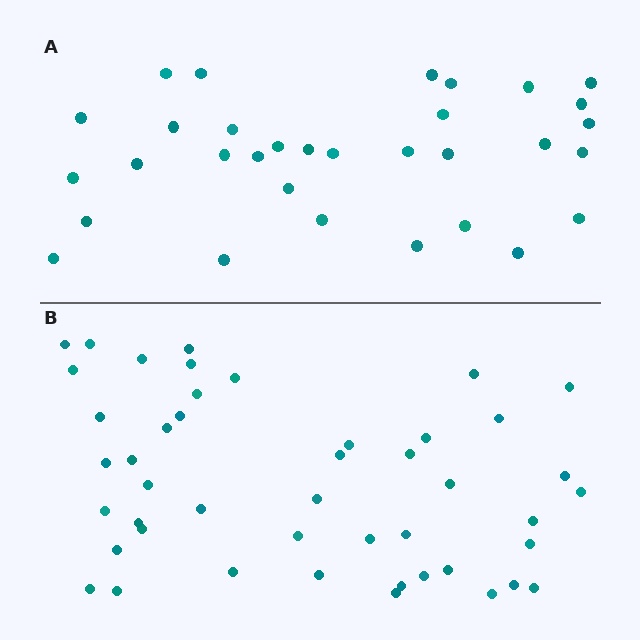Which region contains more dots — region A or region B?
Region B (the bottom region) has more dots.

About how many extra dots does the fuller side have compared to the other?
Region B has approximately 15 more dots than region A.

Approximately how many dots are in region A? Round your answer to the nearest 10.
About 30 dots. (The exact count is 32, which rounds to 30.)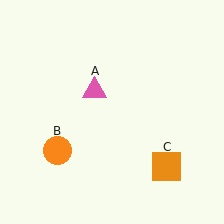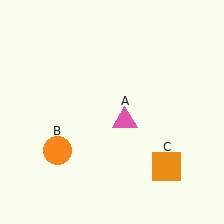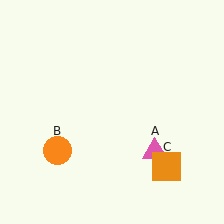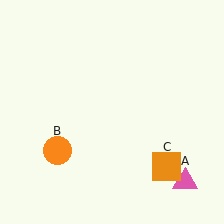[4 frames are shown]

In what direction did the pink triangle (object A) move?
The pink triangle (object A) moved down and to the right.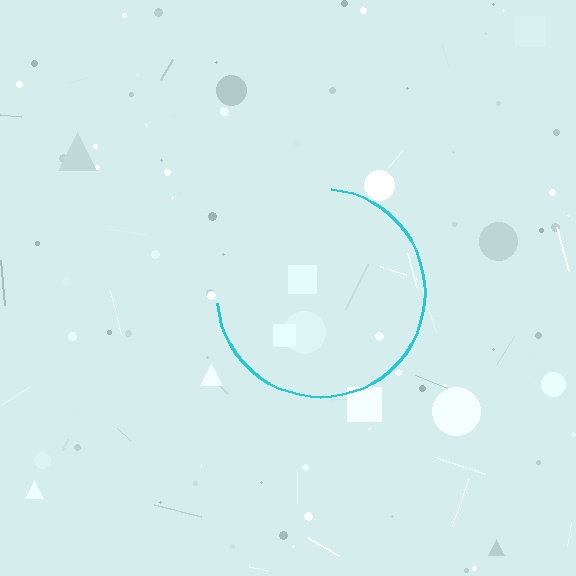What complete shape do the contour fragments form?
The contour fragments form a circle.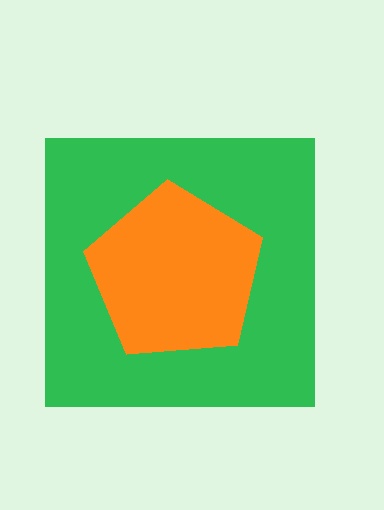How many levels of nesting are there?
2.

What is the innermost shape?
The orange pentagon.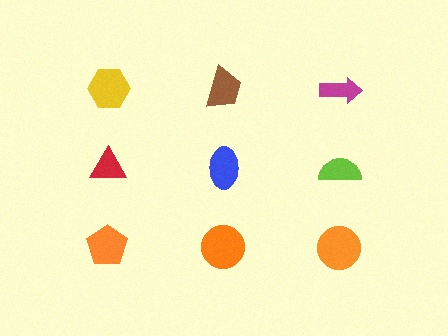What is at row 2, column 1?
A red triangle.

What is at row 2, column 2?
A blue ellipse.